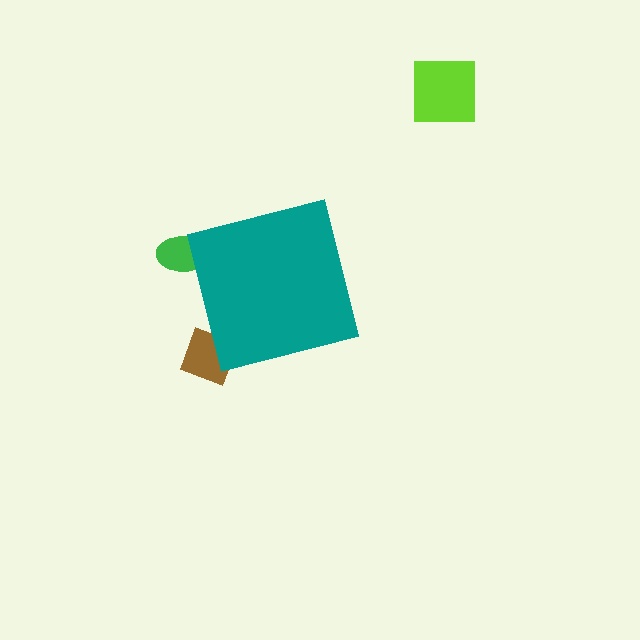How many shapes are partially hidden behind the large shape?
2 shapes are partially hidden.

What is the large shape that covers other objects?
A teal square.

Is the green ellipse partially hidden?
Yes, the green ellipse is partially hidden behind the teal square.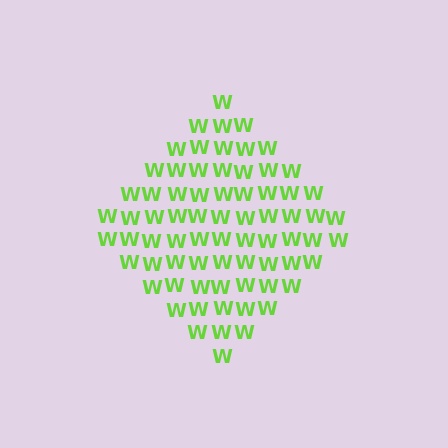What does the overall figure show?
The overall figure shows a diamond.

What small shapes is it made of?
It is made of small letter W's.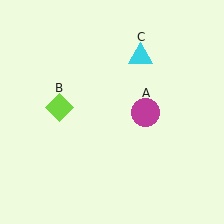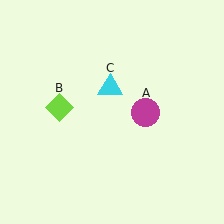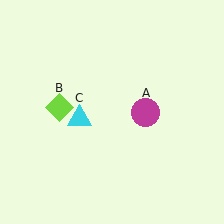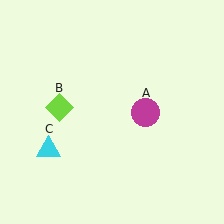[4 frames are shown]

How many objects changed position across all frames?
1 object changed position: cyan triangle (object C).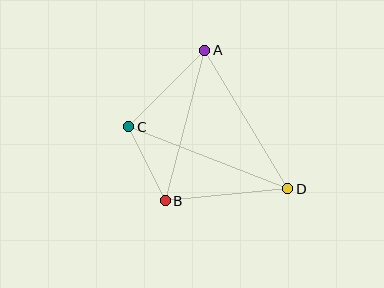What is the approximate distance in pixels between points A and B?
The distance between A and B is approximately 156 pixels.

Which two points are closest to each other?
Points B and C are closest to each other.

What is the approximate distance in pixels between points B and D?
The distance between B and D is approximately 123 pixels.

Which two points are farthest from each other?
Points C and D are farthest from each other.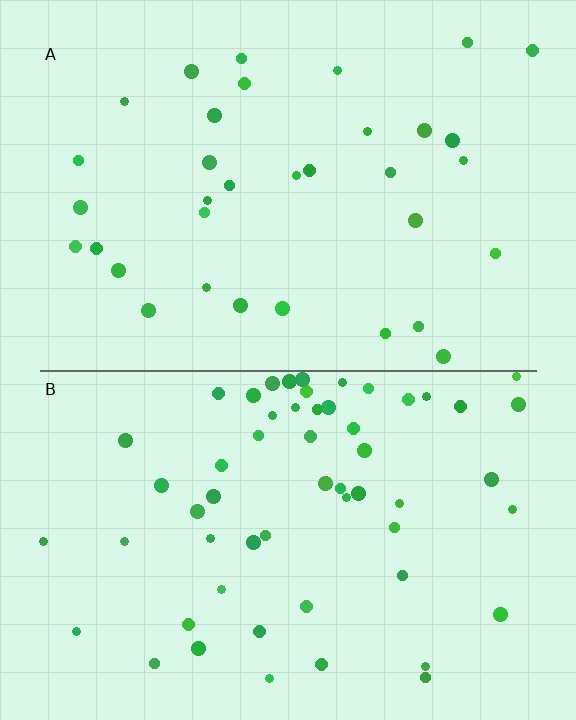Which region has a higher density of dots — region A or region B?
B (the bottom).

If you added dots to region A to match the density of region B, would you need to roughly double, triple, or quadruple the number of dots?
Approximately double.